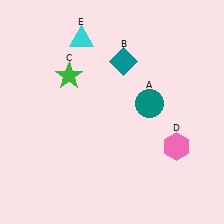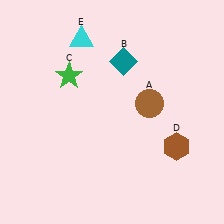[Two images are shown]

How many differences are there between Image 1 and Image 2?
There are 2 differences between the two images.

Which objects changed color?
A changed from teal to brown. D changed from pink to brown.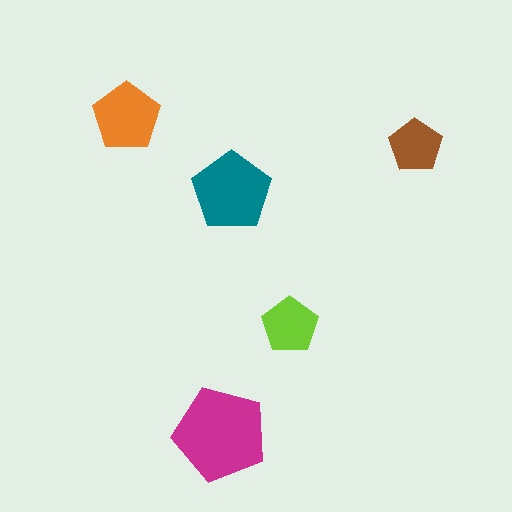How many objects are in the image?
There are 5 objects in the image.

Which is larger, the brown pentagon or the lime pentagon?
The lime one.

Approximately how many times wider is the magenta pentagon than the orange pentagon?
About 1.5 times wider.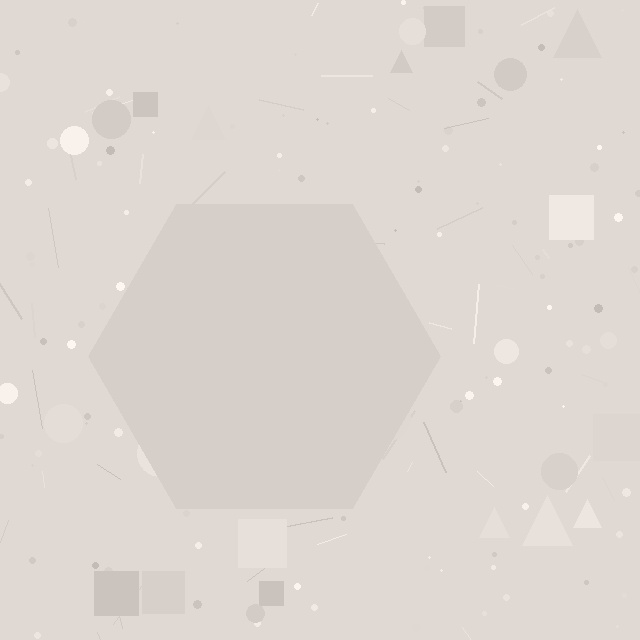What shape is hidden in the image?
A hexagon is hidden in the image.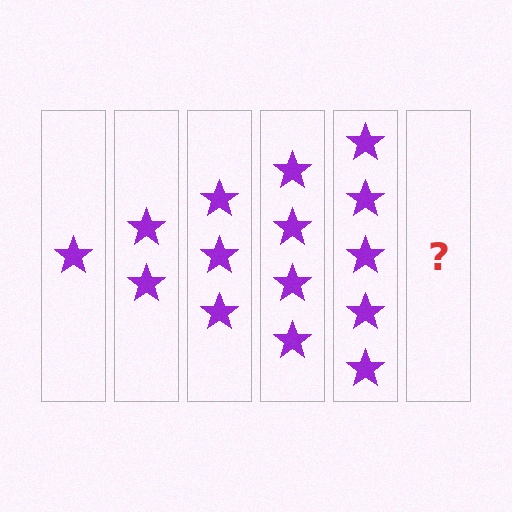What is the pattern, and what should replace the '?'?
The pattern is that each step adds one more star. The '?' should be 6 stars.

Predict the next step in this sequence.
The next step is 6 stars.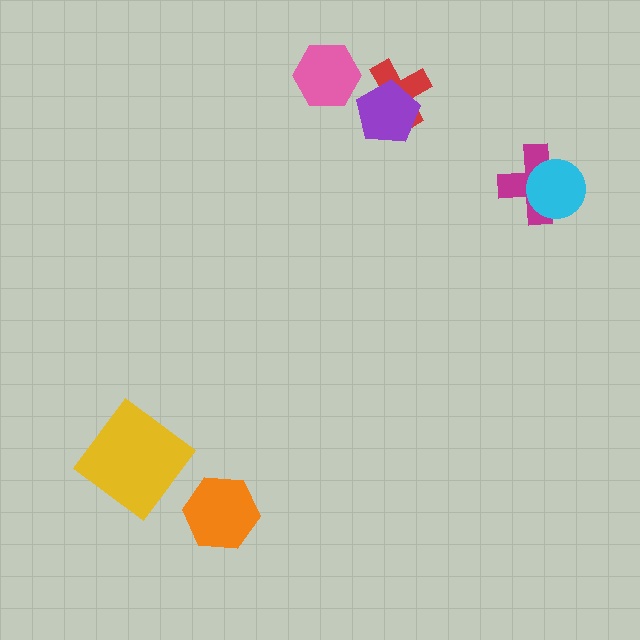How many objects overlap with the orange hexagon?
0 objects overlap with the orange hexagon.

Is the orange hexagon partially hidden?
No, no other shape covers it.